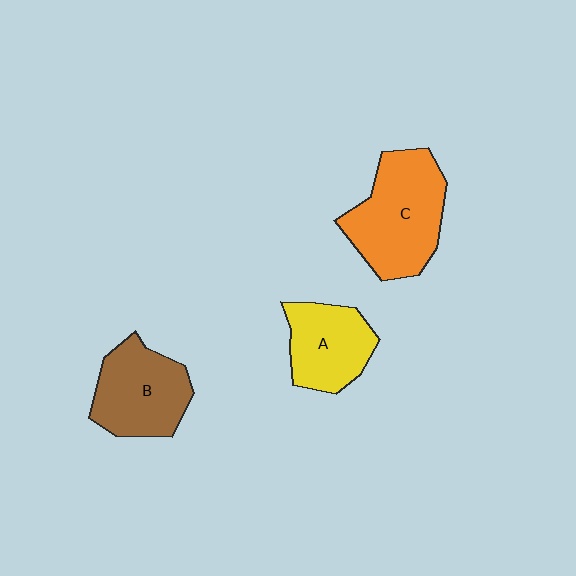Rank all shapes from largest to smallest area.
From largest to smallest: C (orange), B (brown), A (yellow).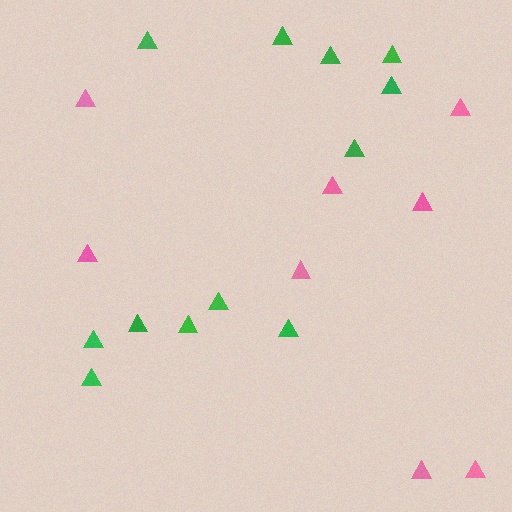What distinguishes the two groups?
There are 2 groups: one group of pink triangles (8) and one group of green triangles (12).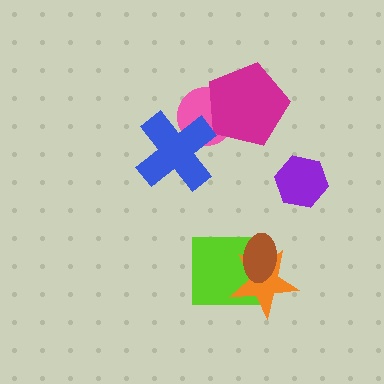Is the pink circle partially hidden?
Yes, it is partially covered by another shape.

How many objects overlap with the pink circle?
2 objects overlap with the pink circle.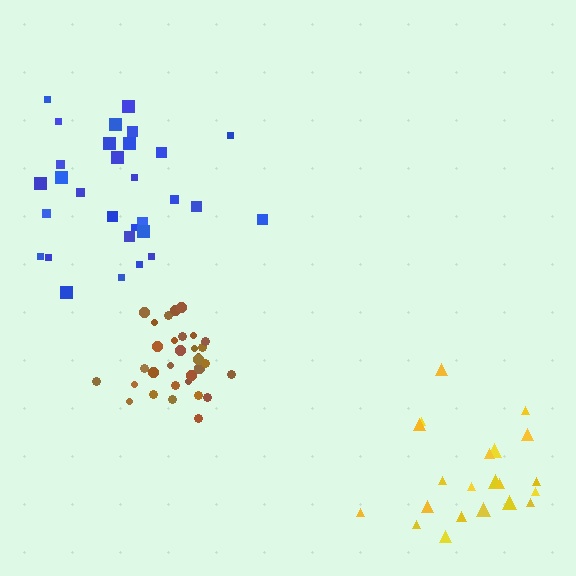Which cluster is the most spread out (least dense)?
Blue.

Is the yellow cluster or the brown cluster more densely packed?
Brown.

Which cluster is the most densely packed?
Brown.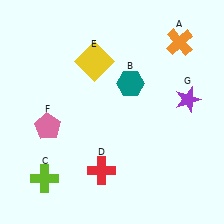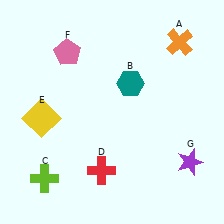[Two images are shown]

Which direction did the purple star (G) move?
The purple star (G) moved down.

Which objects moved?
The objects that moved are: the yellow square (E), the pink pentagon (F), the purple star (G).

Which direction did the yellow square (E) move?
The yellow square (E) moved down.